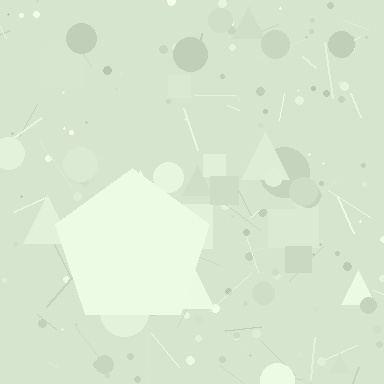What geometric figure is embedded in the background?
A pentagon is embedded in the background.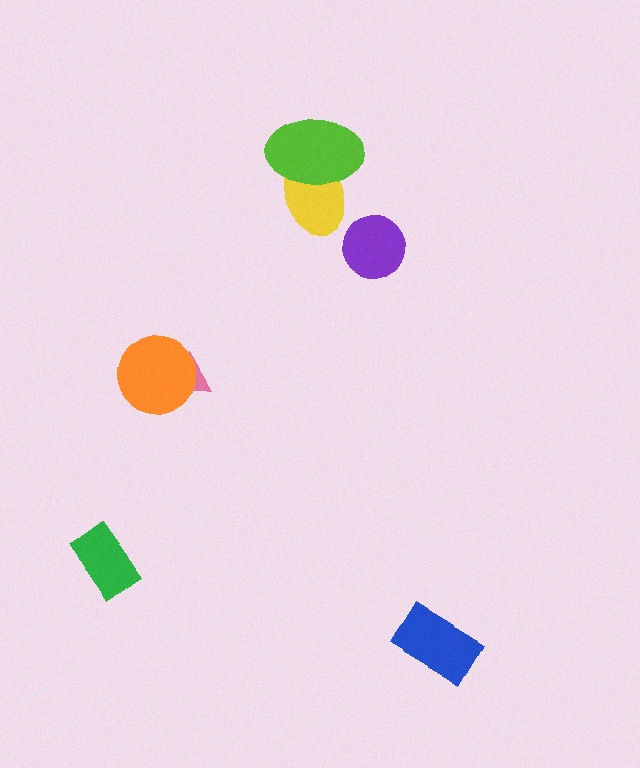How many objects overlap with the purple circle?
0 objects overlap with the purple circle.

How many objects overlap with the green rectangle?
0 objects overlap with the green rectangle.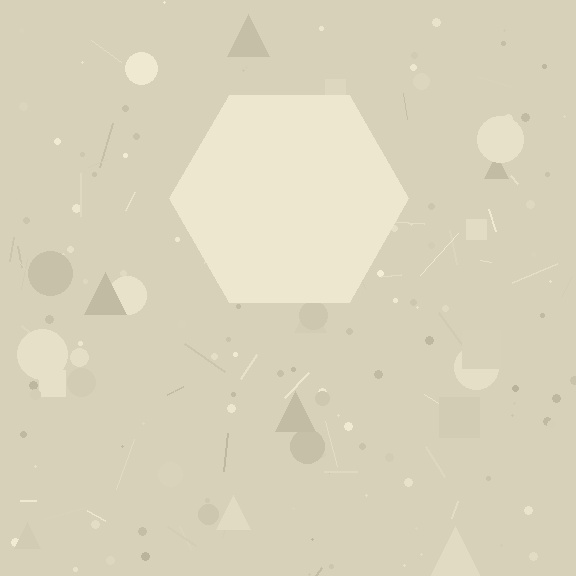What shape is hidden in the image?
A hexagon is hidden in the image.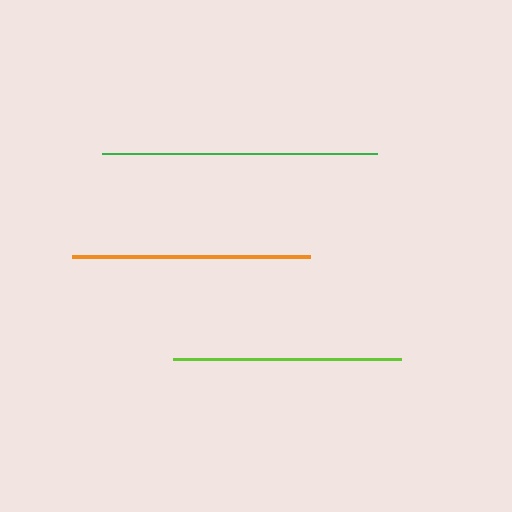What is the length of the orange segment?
The orange segment is approximately 238 pixels long.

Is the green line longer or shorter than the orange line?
The green line is longer than the orange line.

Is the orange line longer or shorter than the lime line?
The orange line is longer than the lime line.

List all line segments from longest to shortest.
From longest to shortest: green, orange, lime.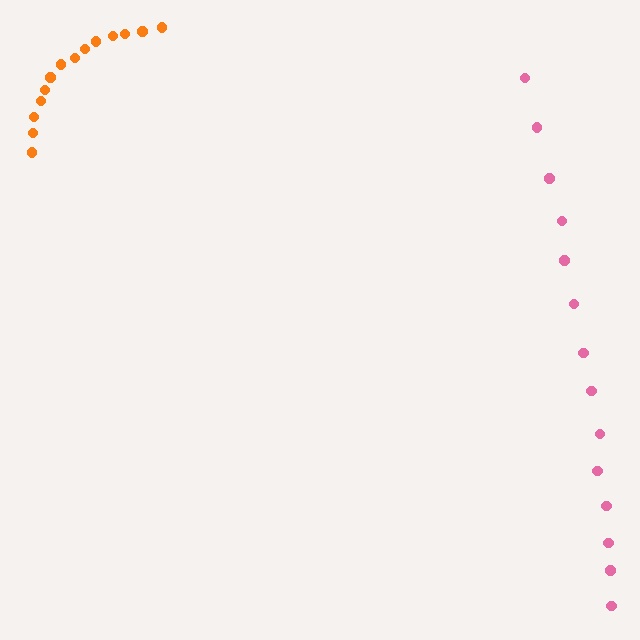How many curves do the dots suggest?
There are 2 distinct paths.